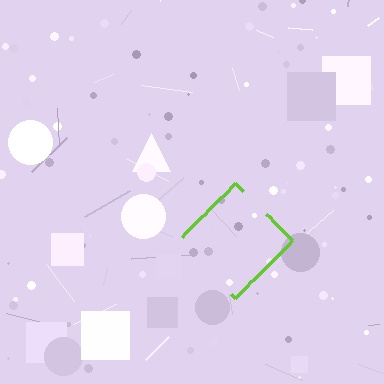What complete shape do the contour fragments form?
The contour fragments form a diamond.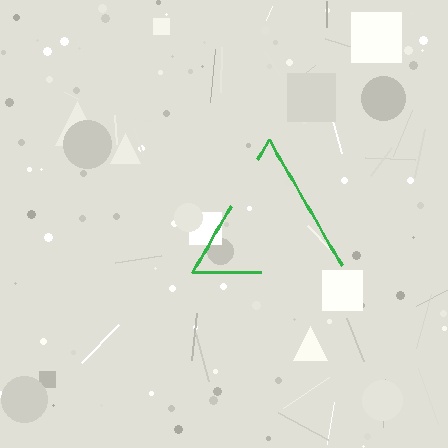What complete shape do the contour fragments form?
The contour fragments form a triangle.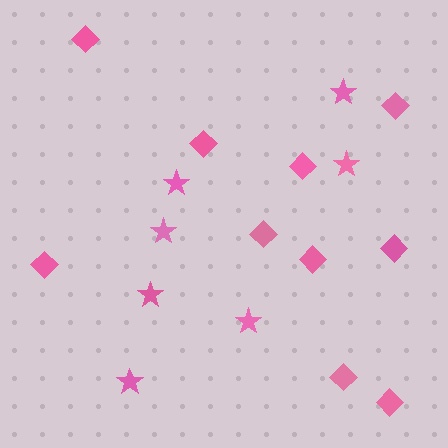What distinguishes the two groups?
There are 2 groups: one group of stars (7) and one group of diamonds (10).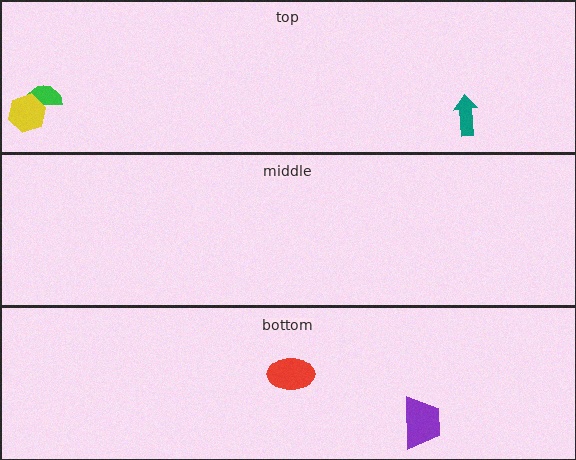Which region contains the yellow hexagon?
The top region.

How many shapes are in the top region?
3.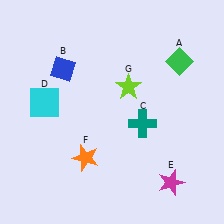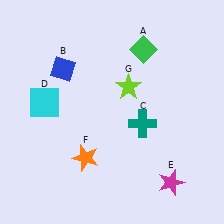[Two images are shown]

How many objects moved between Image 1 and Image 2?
1 object moved between the two images.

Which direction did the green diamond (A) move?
The green diamond (A) moved left.